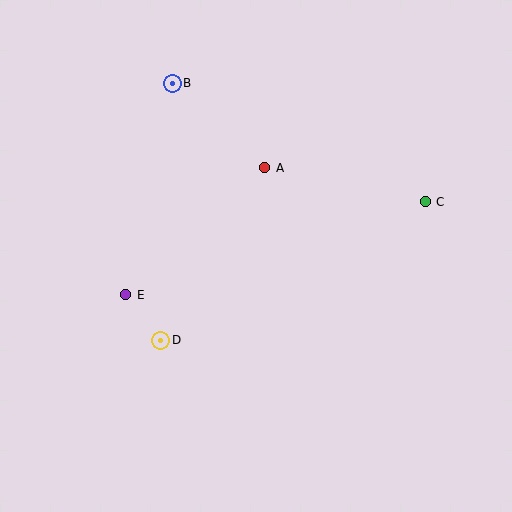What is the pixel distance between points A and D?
The distance between A and D is 201 pixels.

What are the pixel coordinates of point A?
Point A is at (265, 168).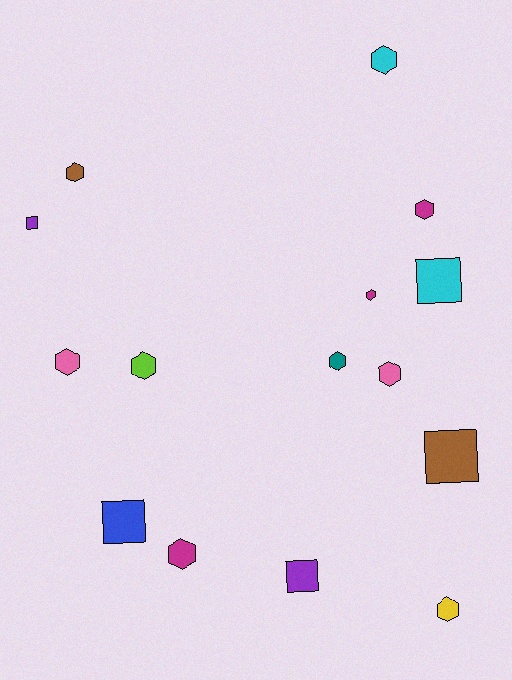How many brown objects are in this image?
There are 2 brown objects.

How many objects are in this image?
There are 15 objects.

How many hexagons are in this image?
There are 10 hexagons.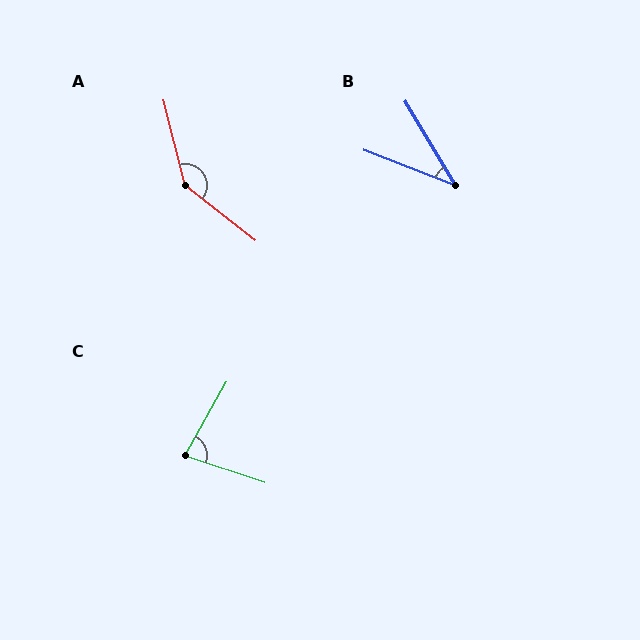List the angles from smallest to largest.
B (38°), C (79°), A (142°).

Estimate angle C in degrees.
Approximately 79 degrees.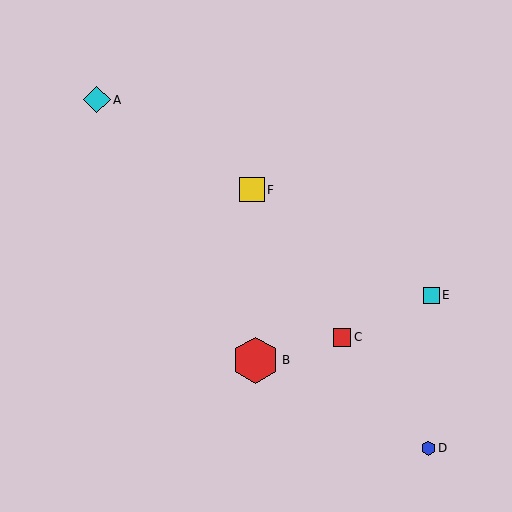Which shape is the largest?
The red hexagon (labeled B) is the largest.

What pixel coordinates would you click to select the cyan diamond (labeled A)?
Click at (97, 100) to select the cyan diamond A.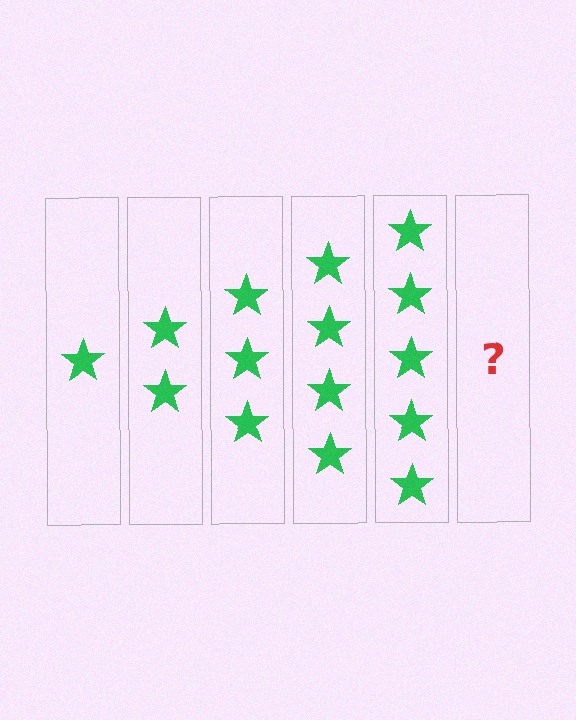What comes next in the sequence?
The next element should be 6 stars.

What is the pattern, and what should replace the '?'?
The pattern is that each step adds one more star. The '?' should be 6 stars.